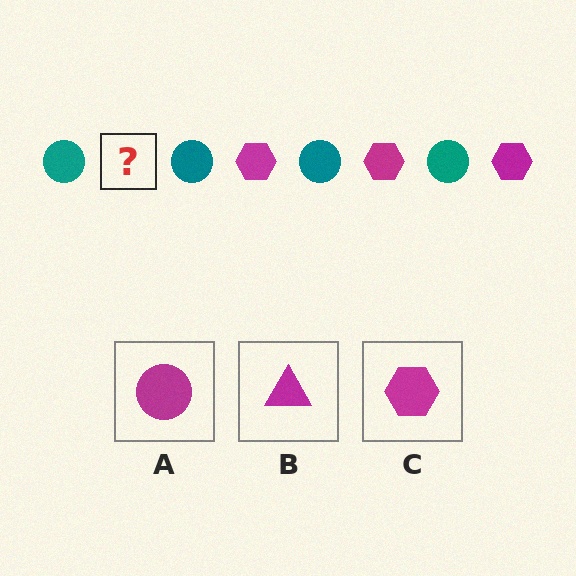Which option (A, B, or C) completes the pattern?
C.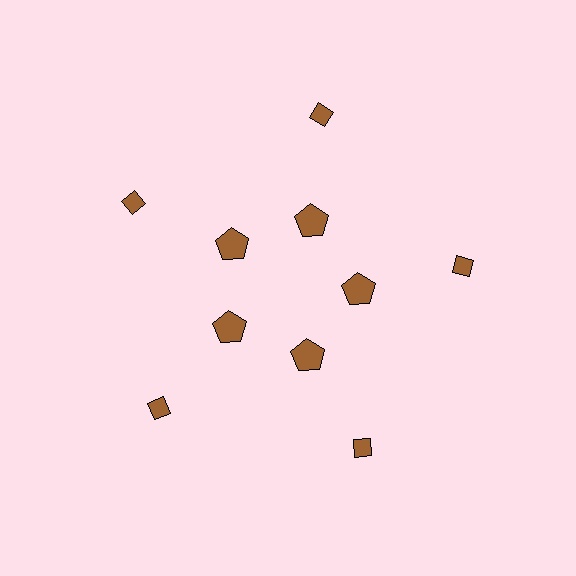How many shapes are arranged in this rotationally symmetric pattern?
There are 10 shapes, arranged in 5 groups of 2.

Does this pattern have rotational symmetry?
Yes, this pattern has 5-fold rotational symmetry. It looks the same after rotating 72 degrees around the center.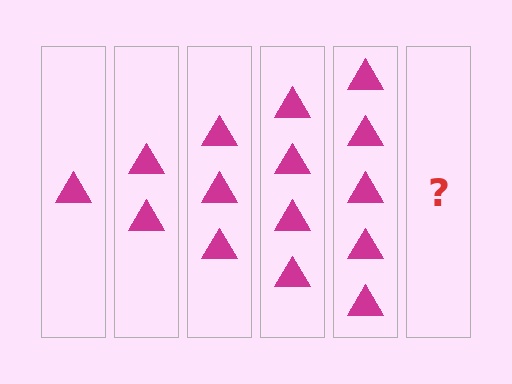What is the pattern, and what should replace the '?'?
The pattern is that each step adds one more triangle. The '?' should be 6 triangles.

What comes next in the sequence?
The next element should be 6 triangles.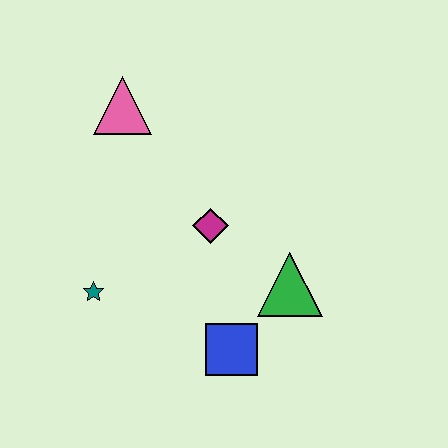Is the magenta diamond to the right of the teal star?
Yes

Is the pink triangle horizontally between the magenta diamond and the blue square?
No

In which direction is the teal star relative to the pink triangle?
The teal star is below the pink triangle.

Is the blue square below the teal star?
Yes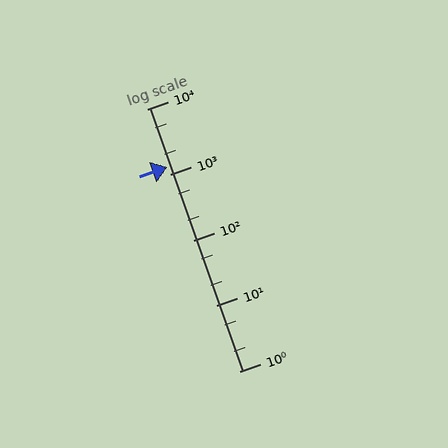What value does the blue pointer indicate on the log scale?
The pointer indicates approximately 1300.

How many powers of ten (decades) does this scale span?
The scale spans 4 decades, from 1 to 10000.